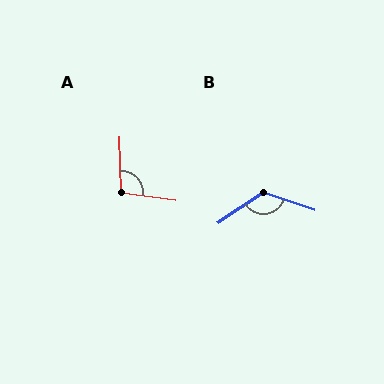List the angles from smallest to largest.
A (99°), B (128°).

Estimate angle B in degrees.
Approximately 128 degrees.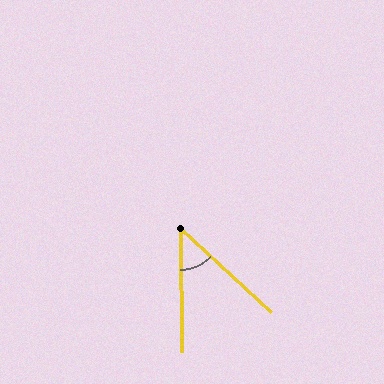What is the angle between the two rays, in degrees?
Approximately 47 degrees.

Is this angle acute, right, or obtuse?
It is acute.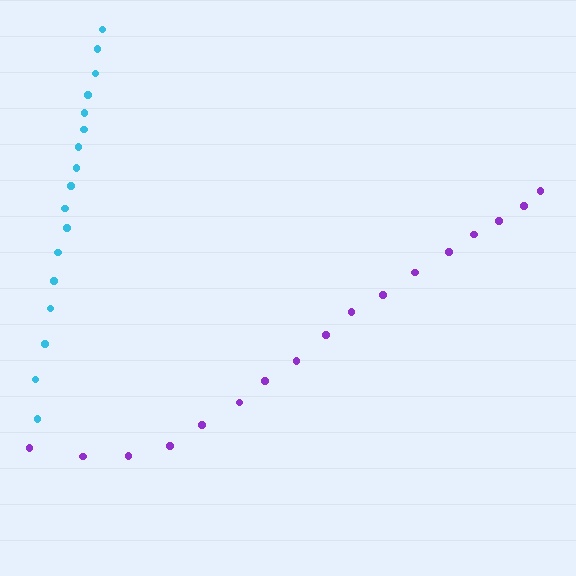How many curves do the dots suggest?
There are 2 distinct paths.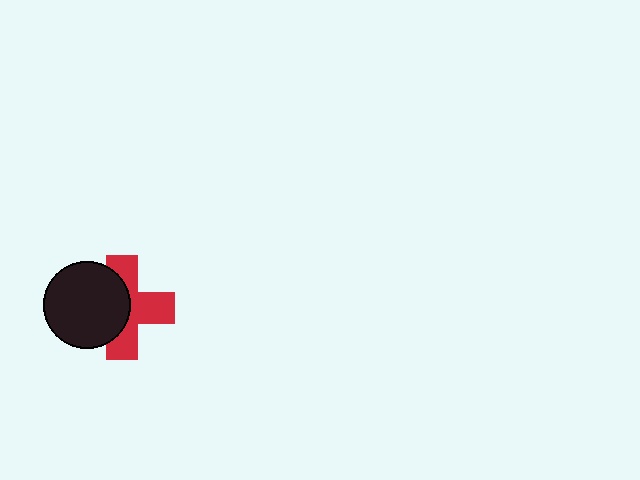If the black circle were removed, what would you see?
You would see the complete red cross.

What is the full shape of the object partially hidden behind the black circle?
The partially hidden object is a red cross.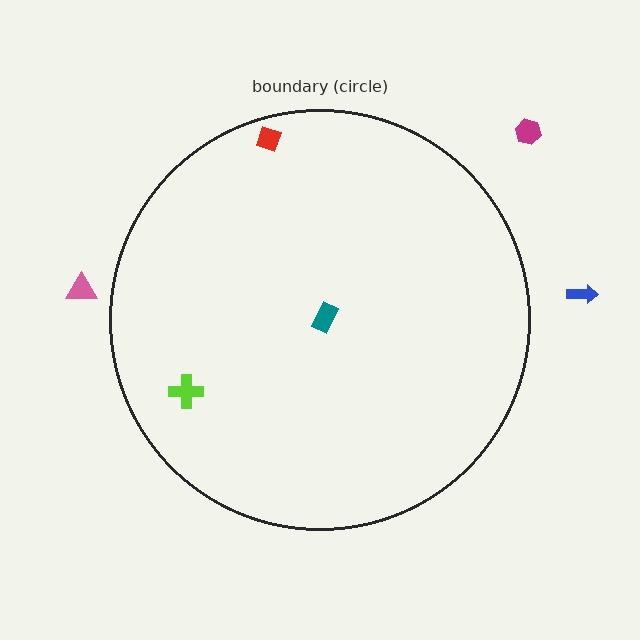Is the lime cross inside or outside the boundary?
Inside.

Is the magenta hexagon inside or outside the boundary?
Outside.